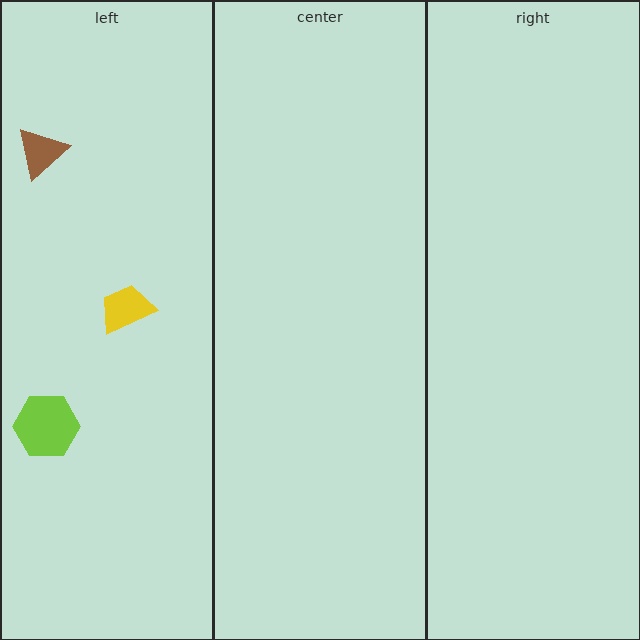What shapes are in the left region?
The yellow trapezoid, the brown triangle, the lime hexagon.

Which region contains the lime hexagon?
The left region.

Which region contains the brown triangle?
The left region.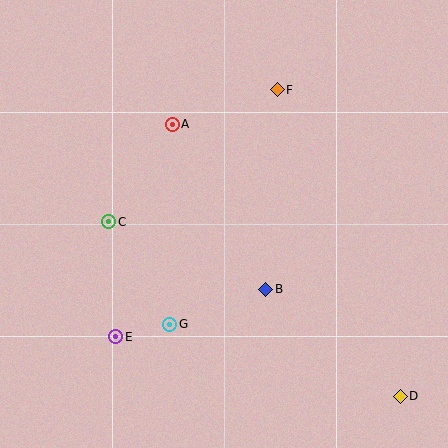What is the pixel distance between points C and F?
The distance between C and F is 214 pixels.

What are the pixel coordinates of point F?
Point F is at (277, 90).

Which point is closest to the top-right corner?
Point F is closest to the top-right corner.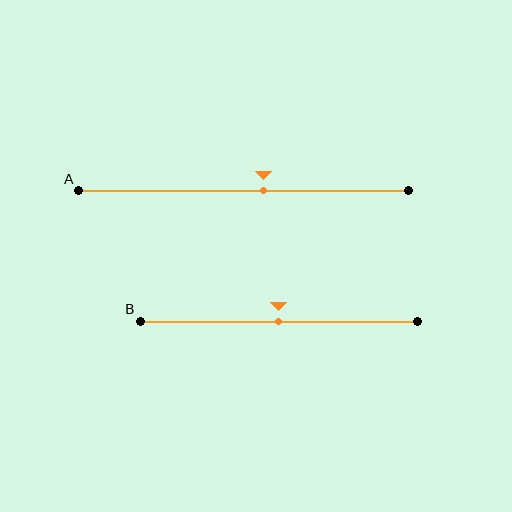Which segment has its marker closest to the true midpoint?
Segment B has its marker closest to the true midpoint.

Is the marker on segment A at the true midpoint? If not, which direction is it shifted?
No, the marker on segment A is shifted to the right by about 6% of the segment length.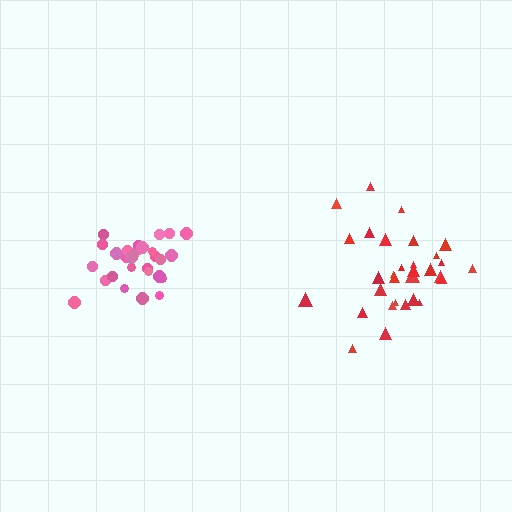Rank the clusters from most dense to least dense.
pink, red.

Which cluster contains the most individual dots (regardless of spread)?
Pink (31).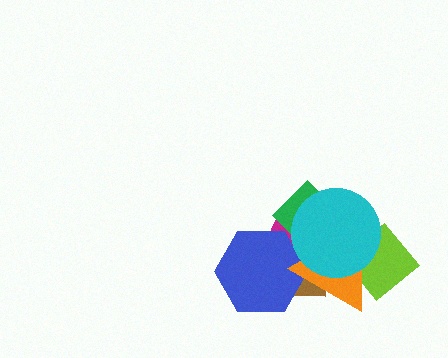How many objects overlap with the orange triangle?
6 objects overlap with the orange triangle.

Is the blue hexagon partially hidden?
Yes, it is partially covered by another shape.